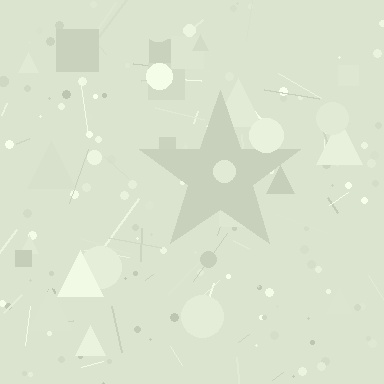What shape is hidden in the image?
A star is hidden in the image.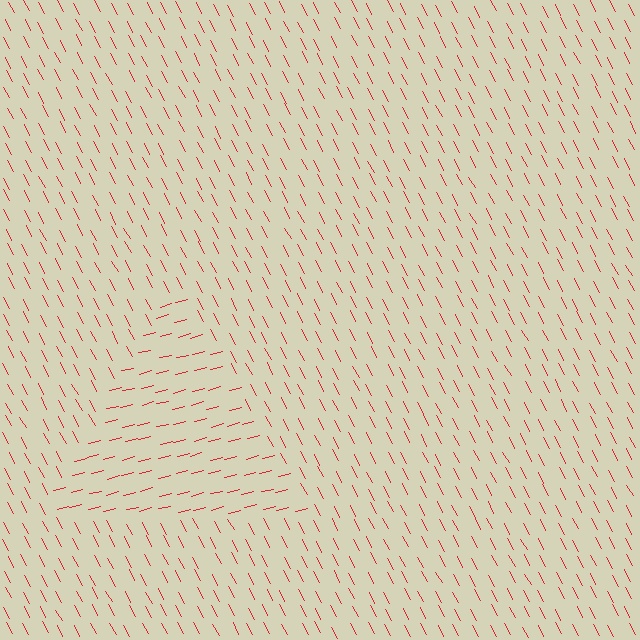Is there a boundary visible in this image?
Yes, there is a texture boundary formed by a change in line orientation.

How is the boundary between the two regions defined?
The boundary is defined purely by a change in line orientation (approximately 77 degrees difference). All lines are the same color and thickness.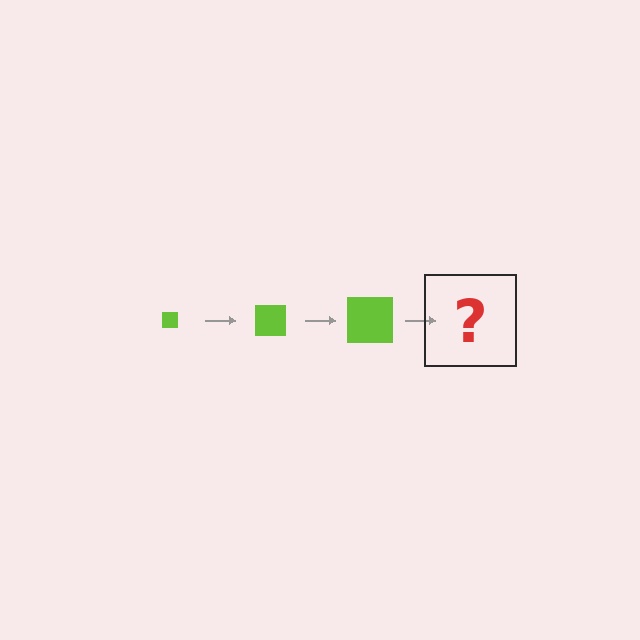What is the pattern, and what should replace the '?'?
The pattern is that the square gets progressively larger each step. The '?' should be a lime square, larger than the previous one.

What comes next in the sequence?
The next element should be a lime square, larger than the previous one.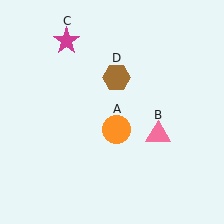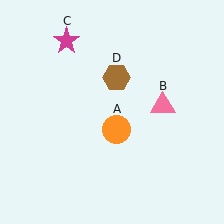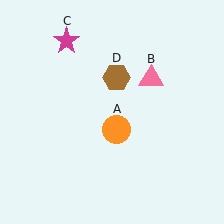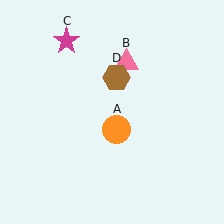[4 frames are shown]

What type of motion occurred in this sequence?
The pink triangle (object B) rotated counterclockwise around the center of the scene.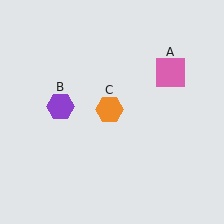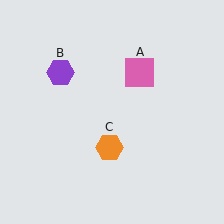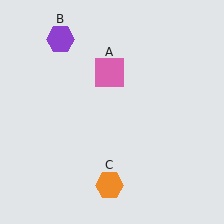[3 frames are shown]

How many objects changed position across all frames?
3 objects changed position: pink square (object A), purple hexagon (object B), orange hexagon (object C).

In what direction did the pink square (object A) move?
The pink square (object A) moved left.